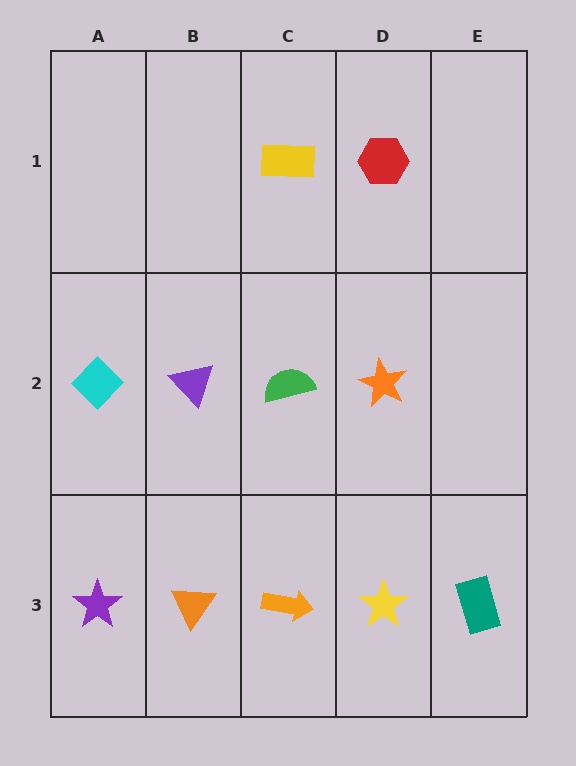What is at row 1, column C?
A yellow rectangle.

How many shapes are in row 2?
4 shapes.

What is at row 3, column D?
A yellow star.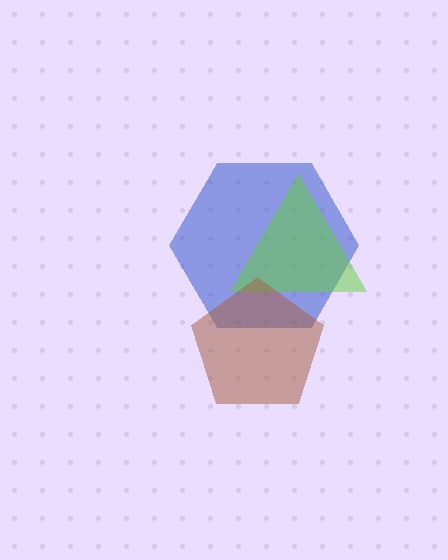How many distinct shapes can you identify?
There are 3 distinct shapes: a blue hexagon, a lime triangle, a brown pentagon.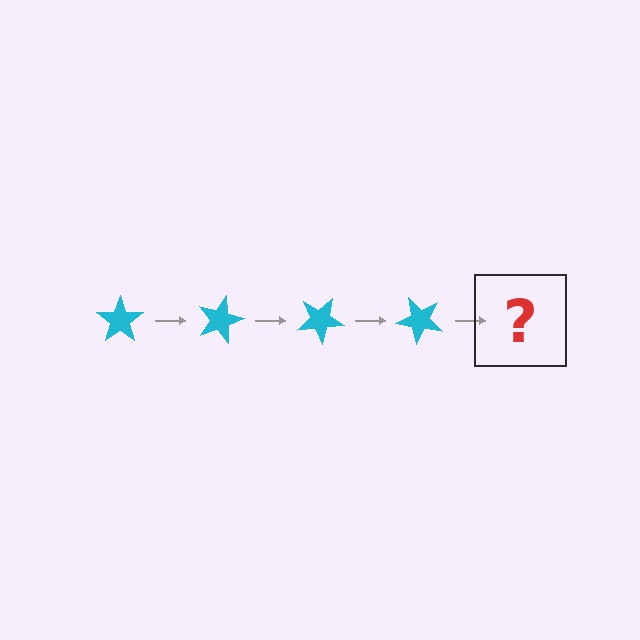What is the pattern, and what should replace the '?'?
The pattern is that the star rotates 15 degrees each step. The '?' should be a cyan star rotated 60 degrees.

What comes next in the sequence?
The next element should be a cyan star rotated 60 degrees.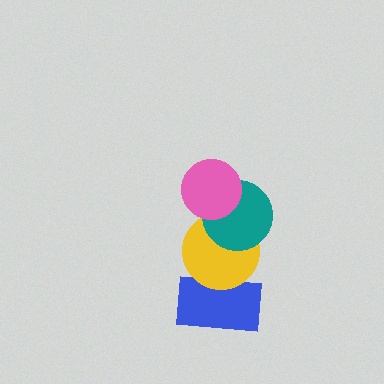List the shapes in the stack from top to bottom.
From top to bottom: the pink circle, the teal circle, the yellow circle, the blue rectangle.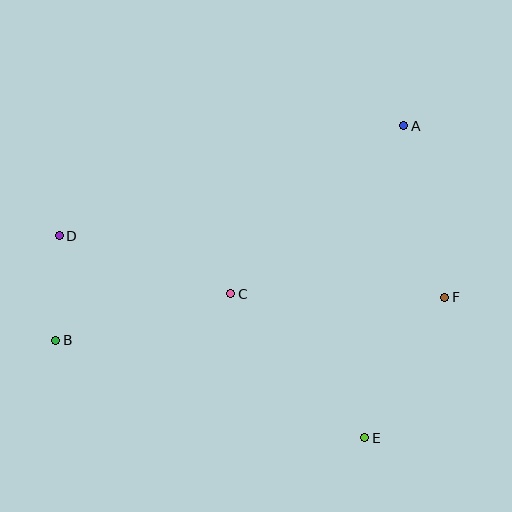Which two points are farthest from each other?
Points A and B are farthest from each other.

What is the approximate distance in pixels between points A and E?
The distance between A and E is approximately 315 pixels.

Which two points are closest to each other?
Points B and D are closest to each other.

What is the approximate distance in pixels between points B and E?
The distance between B and E is approximately 324 pixels.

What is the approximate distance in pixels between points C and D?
The distance between C and D is approximately 181 pixels.